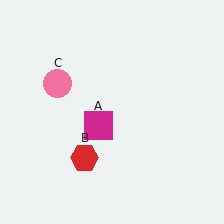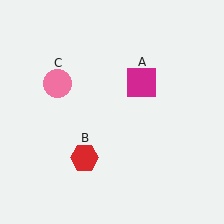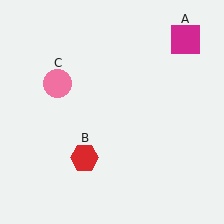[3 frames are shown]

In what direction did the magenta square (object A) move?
The magenta square (object A) moved up and to the right.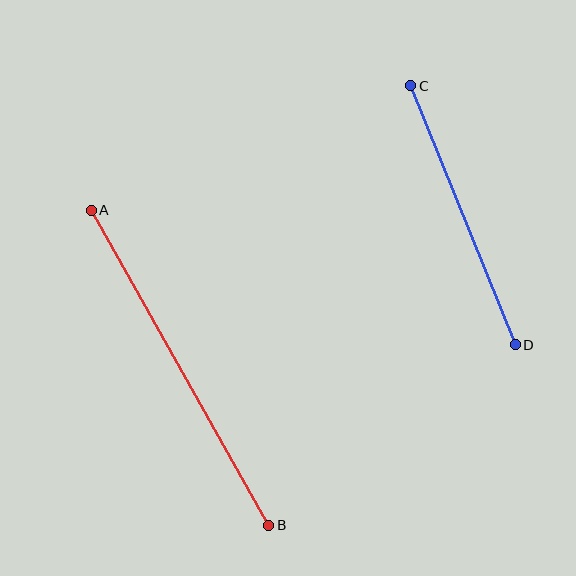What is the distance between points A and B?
The distance is approximately 362 pixels.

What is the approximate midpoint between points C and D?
The midpoint is at approximately (463, 215) pixels.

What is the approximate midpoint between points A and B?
The midpoint is at approximately (180, 368) pixels.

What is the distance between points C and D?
The distance is approximately 279 pixels.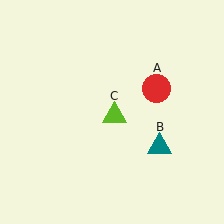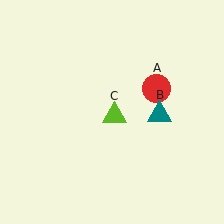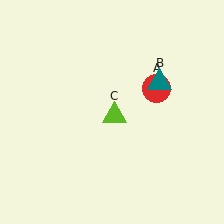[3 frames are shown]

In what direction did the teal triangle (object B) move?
The teal triangle (object B) moved up.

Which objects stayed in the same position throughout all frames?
Red circle (object A) and lime triangle (object C) remained stationary.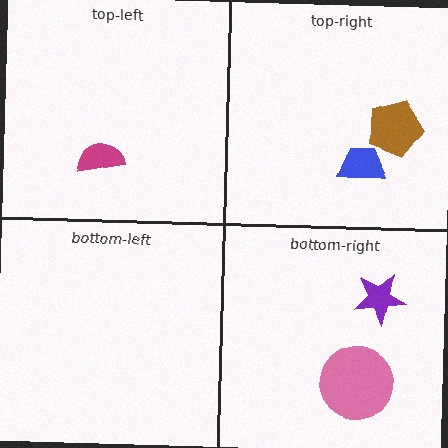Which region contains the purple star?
The bottom-right region.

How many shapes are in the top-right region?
2.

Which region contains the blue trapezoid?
The top-right region.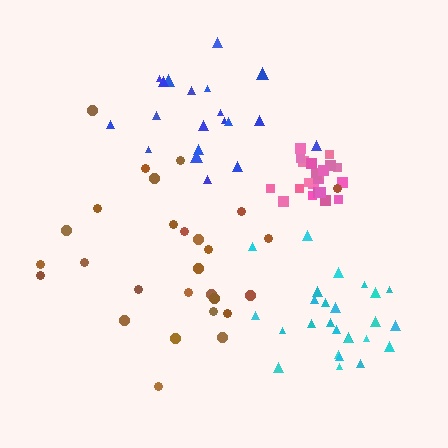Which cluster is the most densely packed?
Pink.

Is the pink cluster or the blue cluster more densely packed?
Pink.